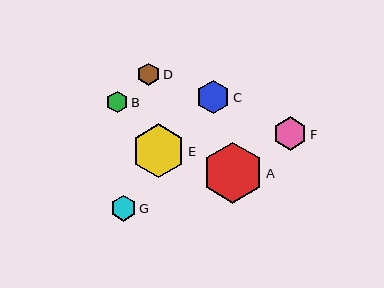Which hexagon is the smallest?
Hexagon B is the smallest with a size of approximately 22 pixels.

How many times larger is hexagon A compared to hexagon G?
Hexagon A is approximately 2.4 times the size of hexagon G.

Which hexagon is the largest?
Hexagon A is the largest with a size of approximately 61 pixels.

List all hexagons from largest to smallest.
From largest to smallest: A, E, C, F, G, D, B.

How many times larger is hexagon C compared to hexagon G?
Hexagon C is approximately 1.3 times the size of hexagon G.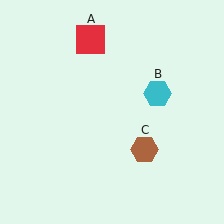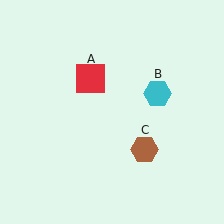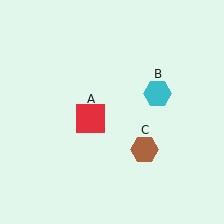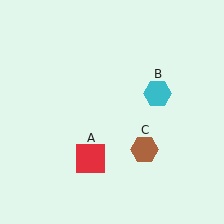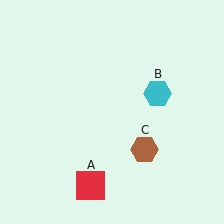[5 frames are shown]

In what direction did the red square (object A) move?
The red square (object A) moved down.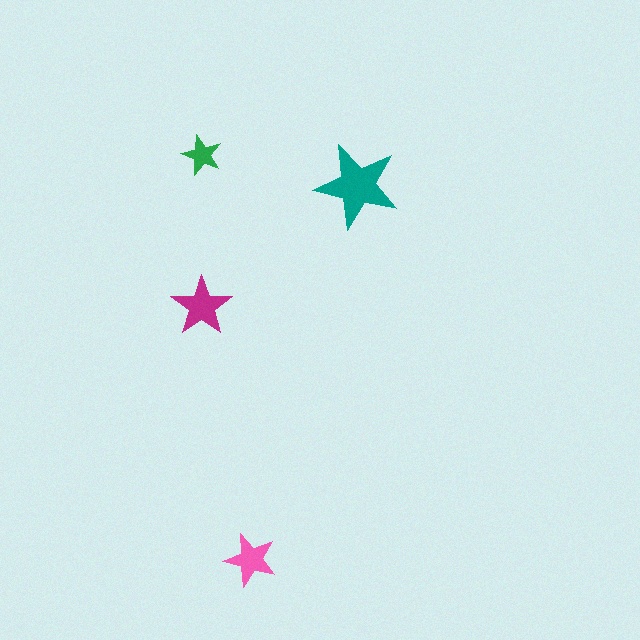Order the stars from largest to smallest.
the teal one, the magenta one, the pink one, the green one.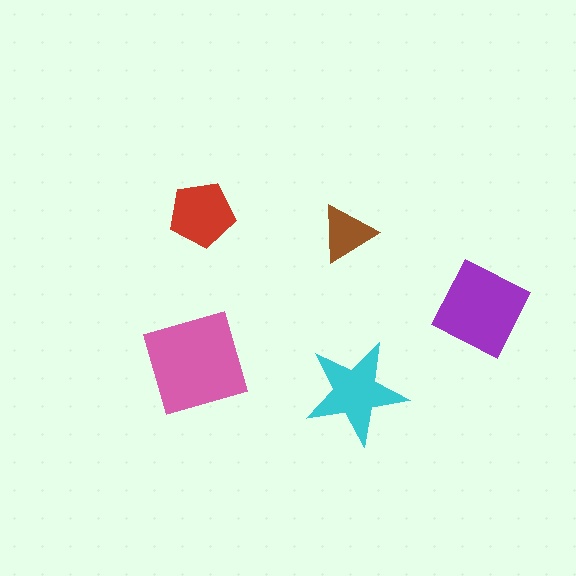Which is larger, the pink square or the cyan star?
The pink square.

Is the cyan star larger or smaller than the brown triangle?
Larger.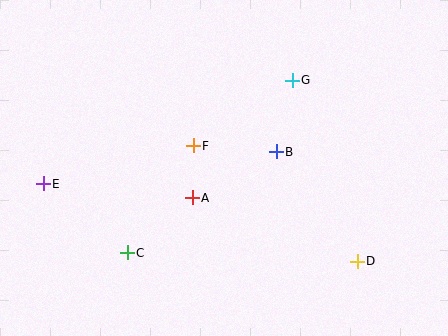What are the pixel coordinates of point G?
Point G is at (292, 80).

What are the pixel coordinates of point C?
Point C is at (127, 253).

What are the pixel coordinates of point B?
Point B is at (276, 152).